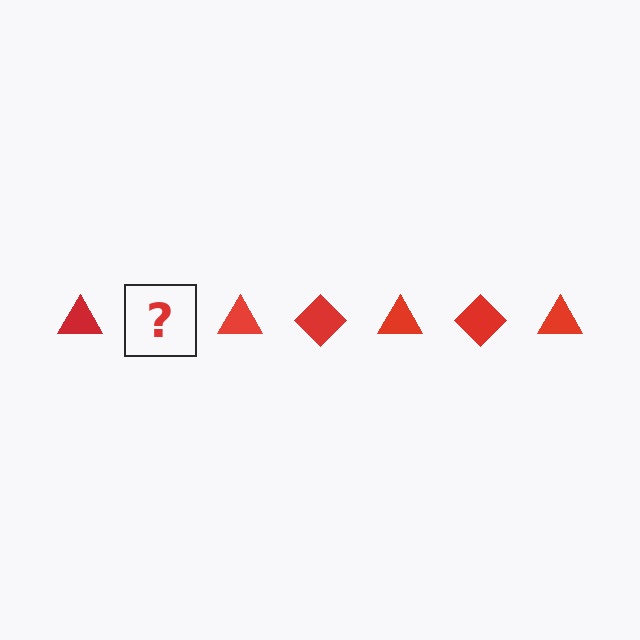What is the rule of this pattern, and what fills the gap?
The rule is that the pattern cycles through triangle, diamond shapes in red. The gap should be filled with a red diamond.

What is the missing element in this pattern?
The missing element is a red diamond.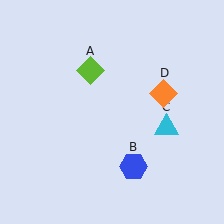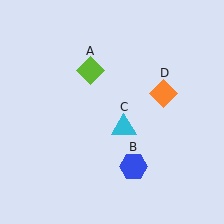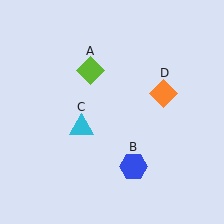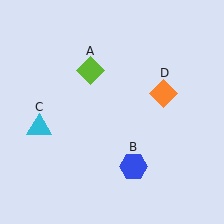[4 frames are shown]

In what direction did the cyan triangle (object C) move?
The cyan triangle (object C) moved left.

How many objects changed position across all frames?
1 object changed position: cyan triangle (object C).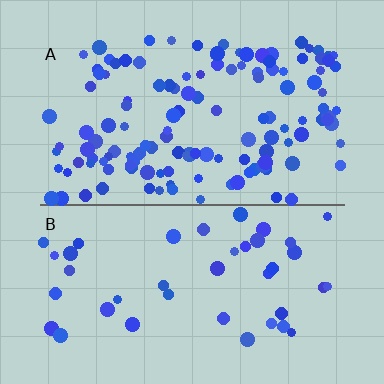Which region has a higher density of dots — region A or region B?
A (the top).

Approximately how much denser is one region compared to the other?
Approximately 3.0× — region A over region B.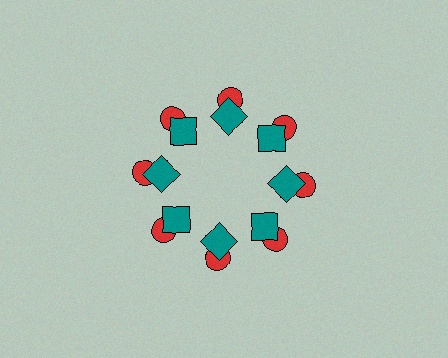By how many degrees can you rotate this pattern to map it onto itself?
The pattern maps onto itself every 45 degrees of rotation.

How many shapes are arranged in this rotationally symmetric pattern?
There are 16 shapes, arranged in 8 groups of 2.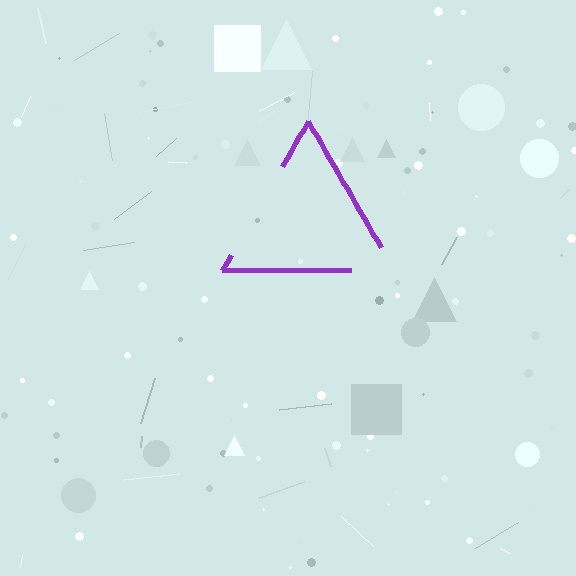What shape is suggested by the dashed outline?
The dashed outline suggests a triangle.